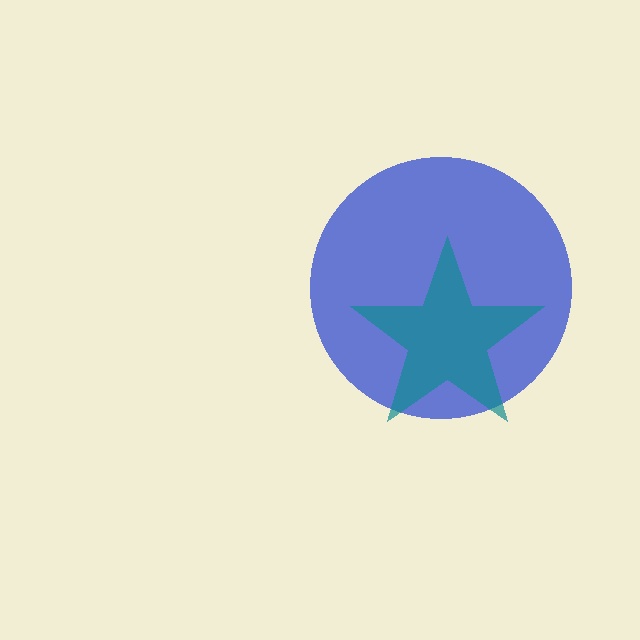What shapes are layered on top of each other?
The layered shapes are: a blue circle, a teal star.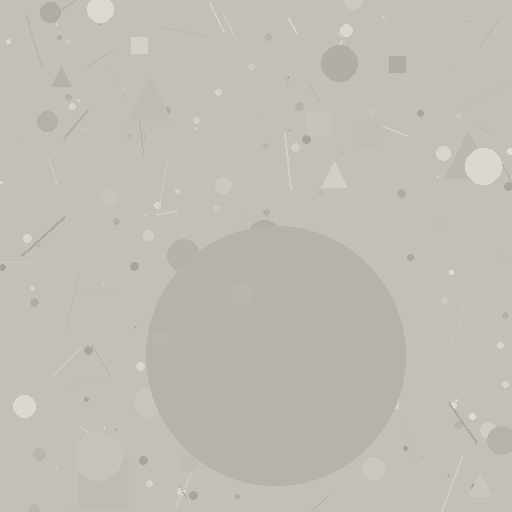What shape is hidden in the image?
A circle is hidden in the image.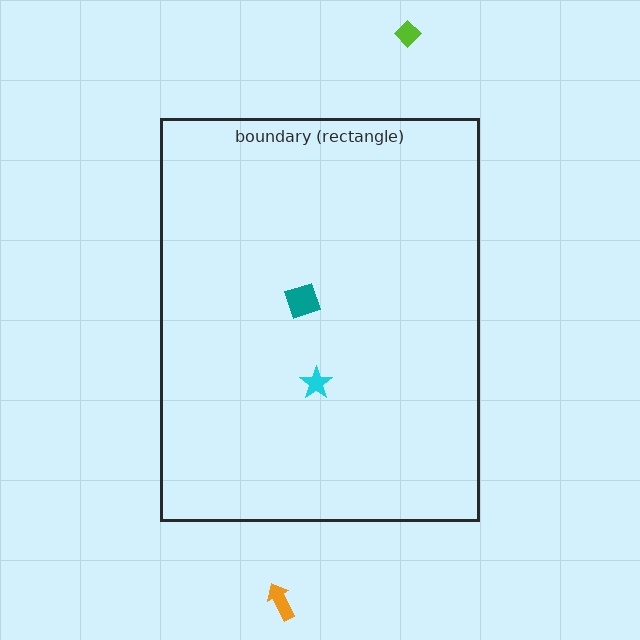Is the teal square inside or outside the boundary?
Inside.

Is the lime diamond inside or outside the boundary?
Outside.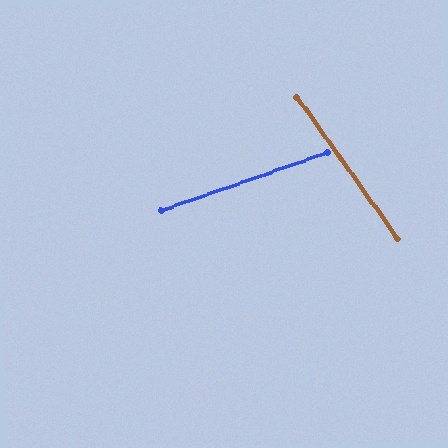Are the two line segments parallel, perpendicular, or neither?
Neither parallel nor perpendicular — they differ by about 74°.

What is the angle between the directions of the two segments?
Approximately 74 degrees.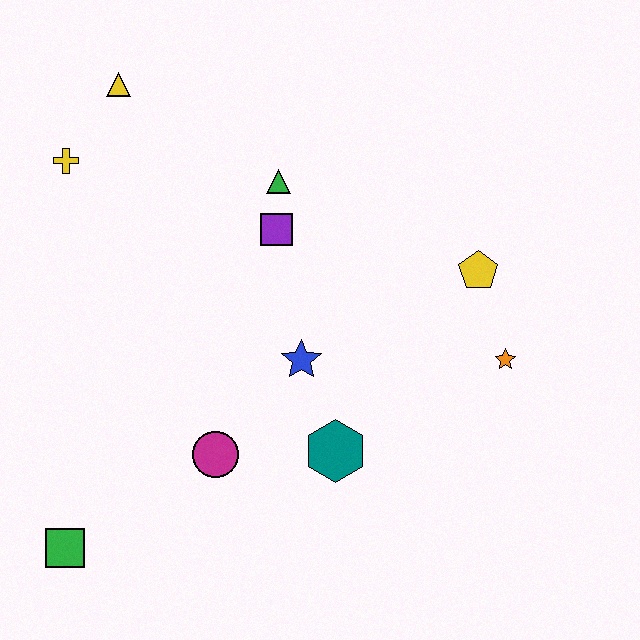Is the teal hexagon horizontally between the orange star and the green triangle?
Yes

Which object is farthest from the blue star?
The yellow triangle is farthest from the blue star.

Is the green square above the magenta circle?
No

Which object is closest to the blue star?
The teal hexagon is closest to the blue star.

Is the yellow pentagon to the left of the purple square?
No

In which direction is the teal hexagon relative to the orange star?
The teal hexagon is to the left of the orange star.